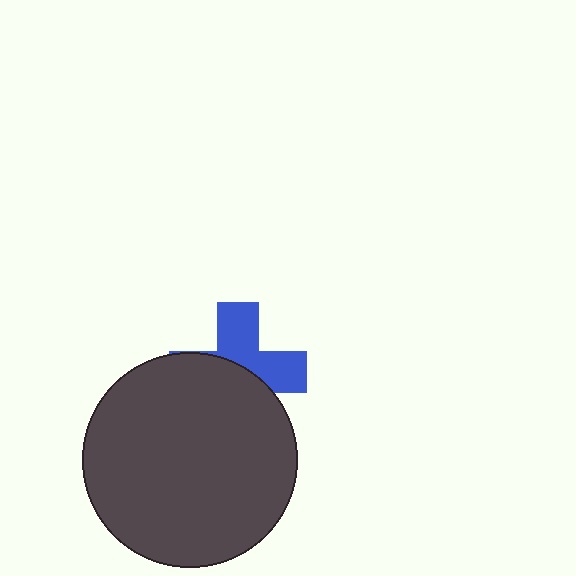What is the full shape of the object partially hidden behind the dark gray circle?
The partially hidden object is a blue cross.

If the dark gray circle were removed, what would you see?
You would see the complete blue cross.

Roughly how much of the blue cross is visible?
About half of it is visible (roughly 46%).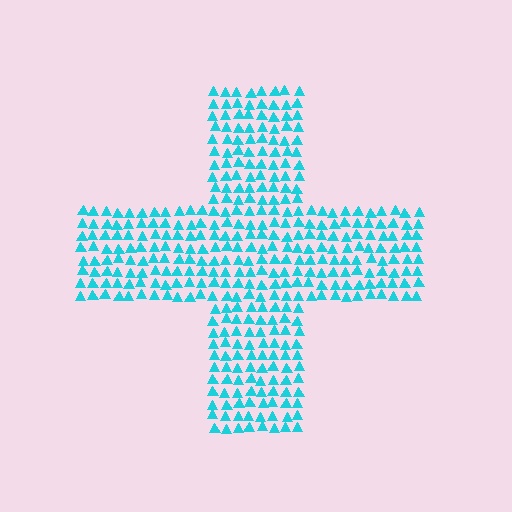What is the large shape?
The large shape is a cross.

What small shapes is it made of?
It is made of small triangles.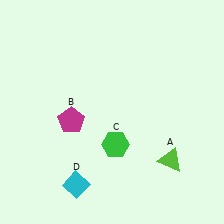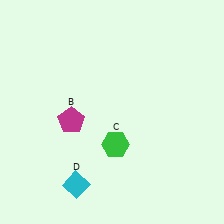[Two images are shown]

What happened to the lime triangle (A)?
The lime triangle (A) was removed in Image 2. It was in the bottom-right area of Image 1.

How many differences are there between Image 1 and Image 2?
There is 1 difference between the two images.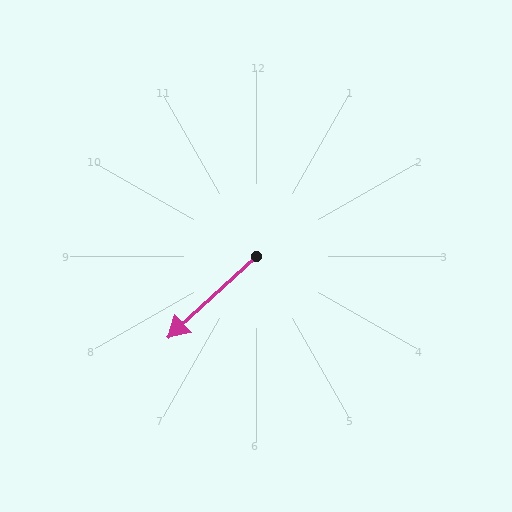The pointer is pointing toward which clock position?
Roughly 8 o'clock.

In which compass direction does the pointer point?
Southwest.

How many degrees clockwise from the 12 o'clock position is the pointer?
Approximately 227 degrees.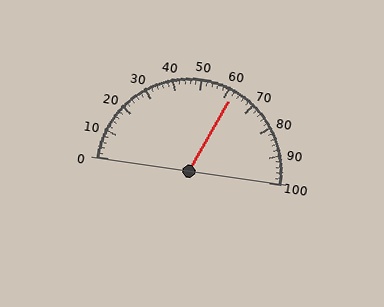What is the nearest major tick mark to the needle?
The nearest major tick mark is 60.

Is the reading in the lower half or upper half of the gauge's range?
The reading is in the upper half of the range (0 to 100).